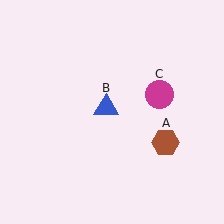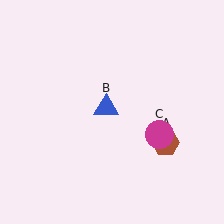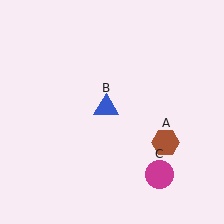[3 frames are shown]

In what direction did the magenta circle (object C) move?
The magenta circle (object C) moved down.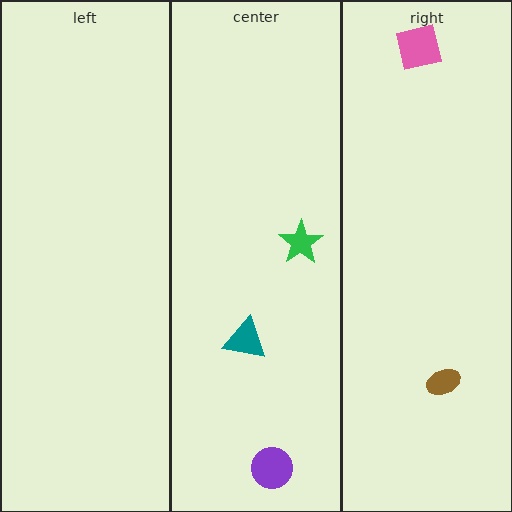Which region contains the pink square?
The right region.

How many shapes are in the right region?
2.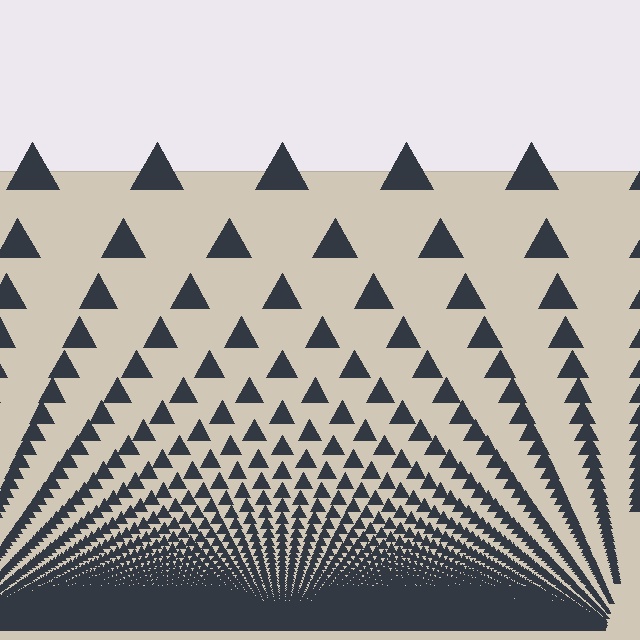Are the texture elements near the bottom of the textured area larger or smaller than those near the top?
Smaller. The gradient is inverted — elements near the bottom are smaller and denser.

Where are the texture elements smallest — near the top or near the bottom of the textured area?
Near the bottom.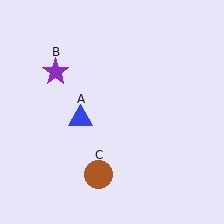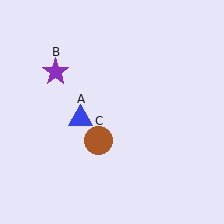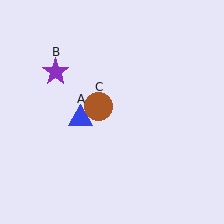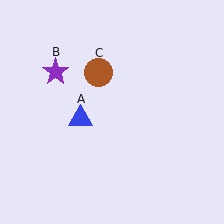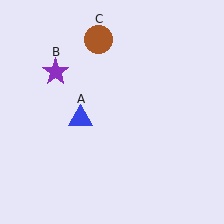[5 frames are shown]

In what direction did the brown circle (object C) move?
The brown circle (object C) moved up.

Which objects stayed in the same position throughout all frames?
Blue triangle (object A) and purple star (object B) remained stationary.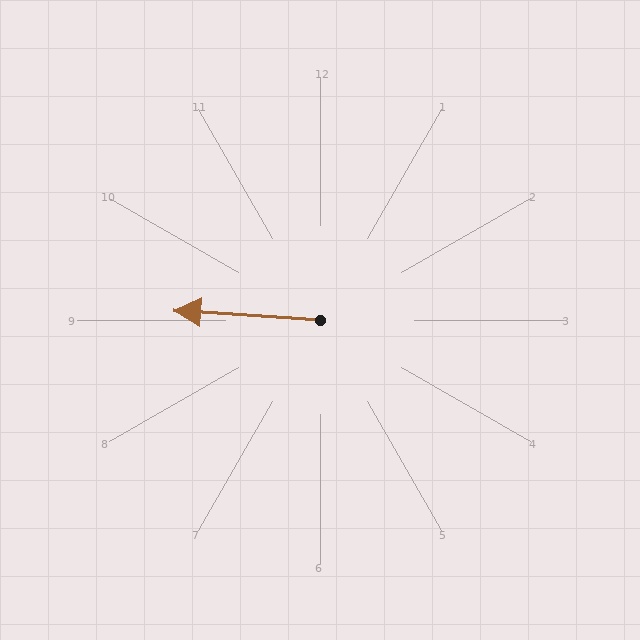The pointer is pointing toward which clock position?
Roughly 9 o'clock.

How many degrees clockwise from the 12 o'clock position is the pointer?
Approximately 274 degrees.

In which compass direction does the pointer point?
West.